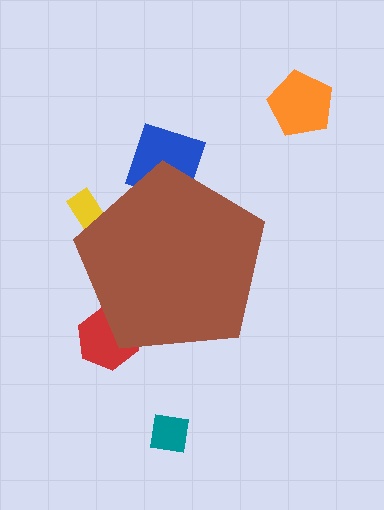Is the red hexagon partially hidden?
Yes, the red hexagon is partially hidden behind the brown pentagon.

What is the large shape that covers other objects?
A brown pentagon.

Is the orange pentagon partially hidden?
No, the orange pentagon is fully visible.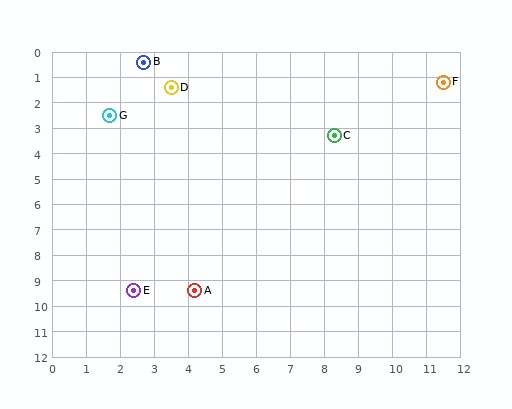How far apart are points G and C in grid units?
Points G and C are about 6.6 grid units apart.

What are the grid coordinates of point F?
Point F is at approximately (11.5, 1.2).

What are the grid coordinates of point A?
Point A is at approximately (4.2, 9.4).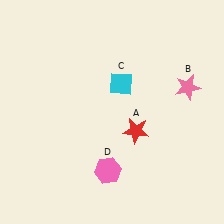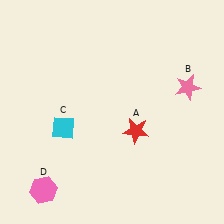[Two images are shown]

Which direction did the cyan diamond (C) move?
The cyan diamond (C) moved left.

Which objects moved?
The objects that moved are: the cyan diamond (C), the pink hexagon (D).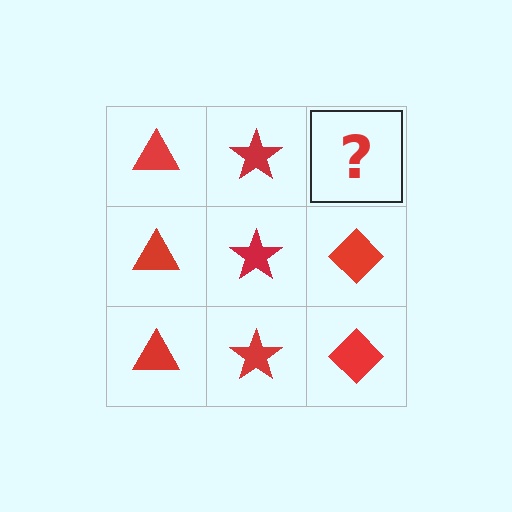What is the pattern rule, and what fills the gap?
The rule is that each column has a consistent shape. The gap should be filled with a red diamond.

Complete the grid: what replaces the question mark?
The question mark should be replaced with a red diamond.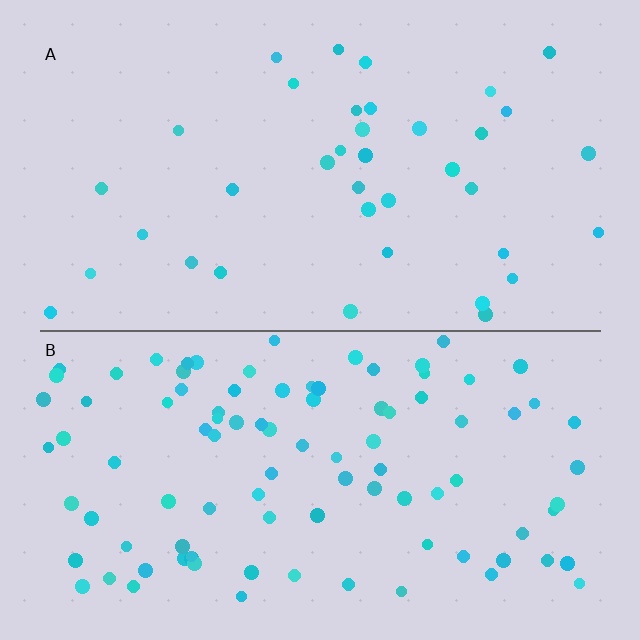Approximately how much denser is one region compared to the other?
Approximately 2.6× — region B over region A.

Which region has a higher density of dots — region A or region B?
B (the bottom).